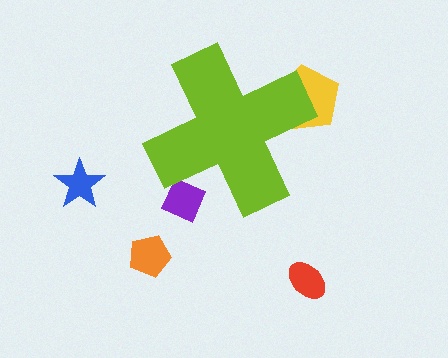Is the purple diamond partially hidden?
Yes, the purple diamond is partially hidden behind the lime cross.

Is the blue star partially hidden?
No, the blue star is fully visible.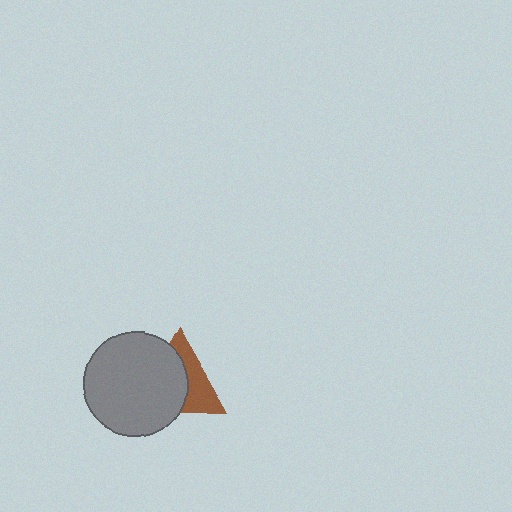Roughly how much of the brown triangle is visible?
A small part of it is visible (roughly 43%).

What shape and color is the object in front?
The object in front is a gray circle.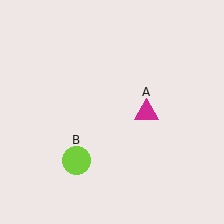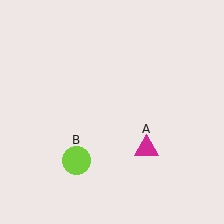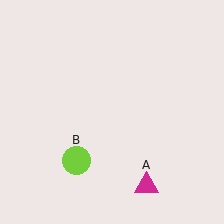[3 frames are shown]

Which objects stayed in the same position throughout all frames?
Lime circle (object B) remained stationary.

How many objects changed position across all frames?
1 object changed position: magenta triangle (object A).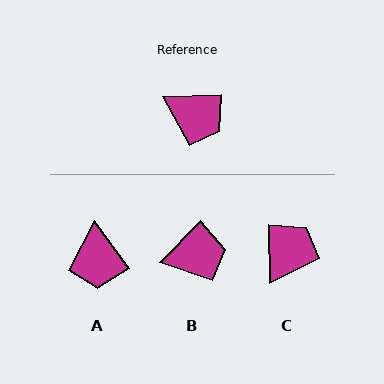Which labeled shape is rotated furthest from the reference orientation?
C, about 89 degrees away.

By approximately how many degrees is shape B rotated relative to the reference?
Approximately 43 degrees counter-clockwise.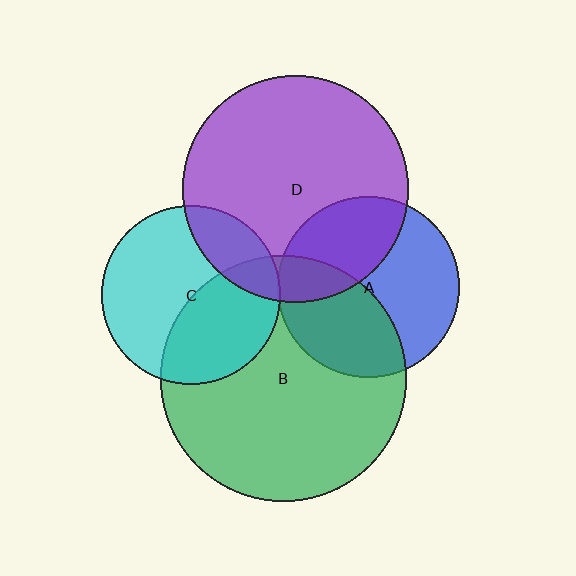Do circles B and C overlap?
Yes.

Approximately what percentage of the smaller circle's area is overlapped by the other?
Approximately 40%.